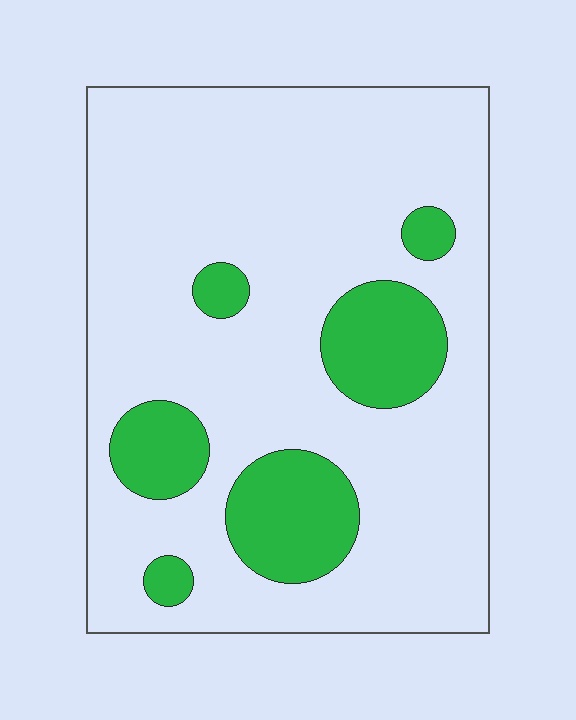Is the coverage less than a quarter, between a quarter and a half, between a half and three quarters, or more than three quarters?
Less than a quarter.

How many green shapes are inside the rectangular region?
6.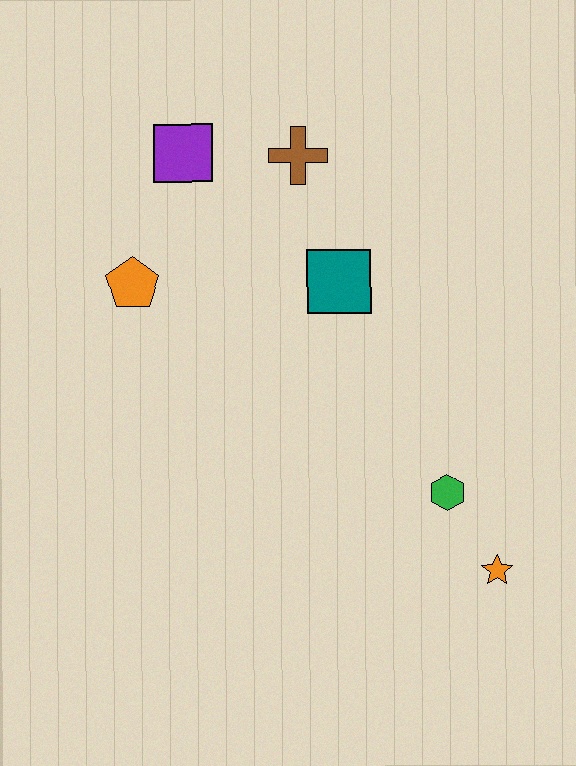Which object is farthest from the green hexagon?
The purple square is farthest from the green hexagon.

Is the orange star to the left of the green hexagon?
No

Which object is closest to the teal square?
The brown cross is closest to the teal square.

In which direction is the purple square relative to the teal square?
The purple square is to the left of the teal square.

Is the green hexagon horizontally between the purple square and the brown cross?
No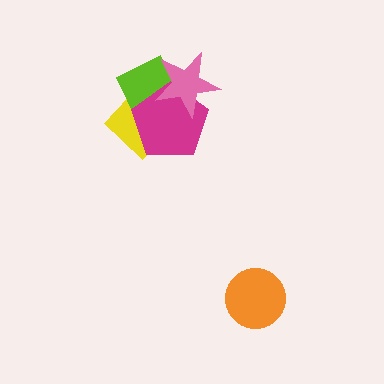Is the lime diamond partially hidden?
Yes, it is partially covered by another shape.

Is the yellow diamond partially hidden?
Yes, it is partially covered by another shape.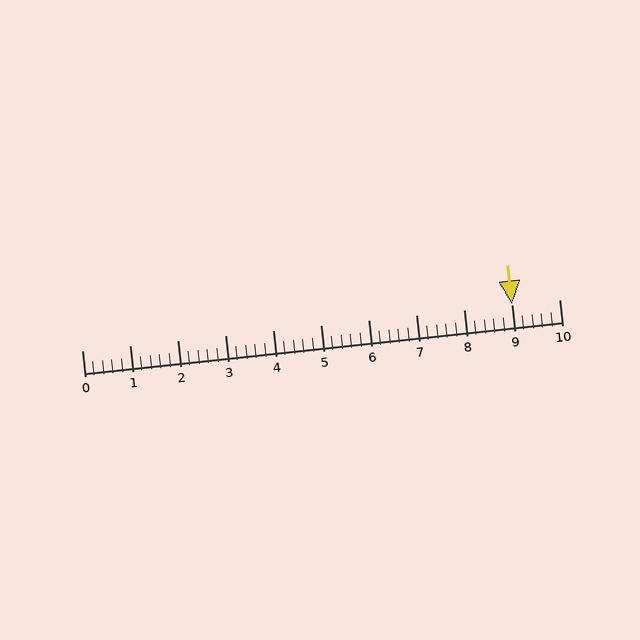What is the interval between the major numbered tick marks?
The major tick marks are spaced 1 units apart.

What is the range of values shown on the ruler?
The ruler shows values from 0 to 10.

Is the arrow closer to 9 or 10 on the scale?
The arrow is closer to 9.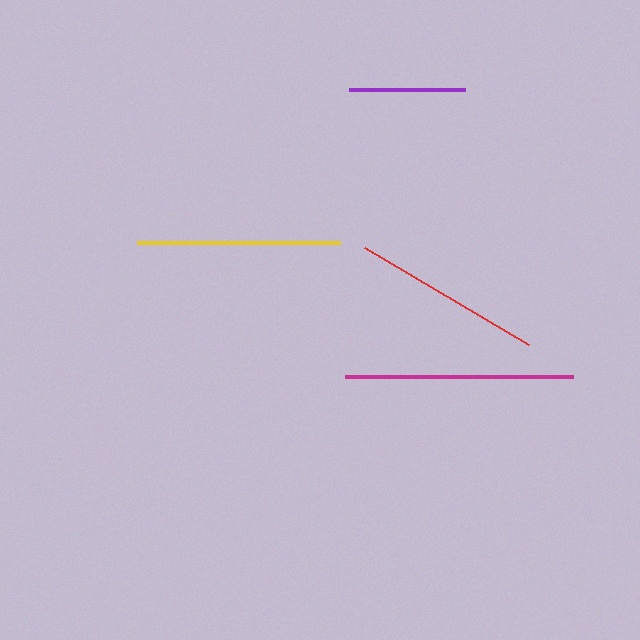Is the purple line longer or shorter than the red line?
The red line is longer than the purple line.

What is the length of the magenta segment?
The magenta segment is approximately 228 pixels long.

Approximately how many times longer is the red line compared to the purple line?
The red line is approximately 1.6 times the length of the purple line.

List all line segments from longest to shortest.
From longest to shortest: magenta, yellow, red, purple.